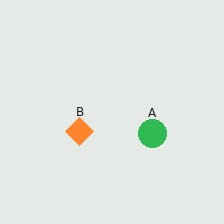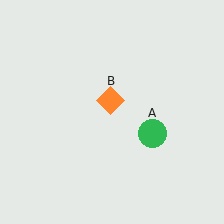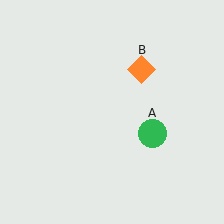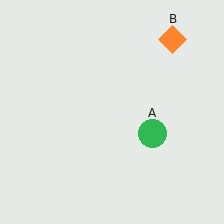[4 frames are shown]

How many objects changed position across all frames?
1 object changed position: orange diamond (object B).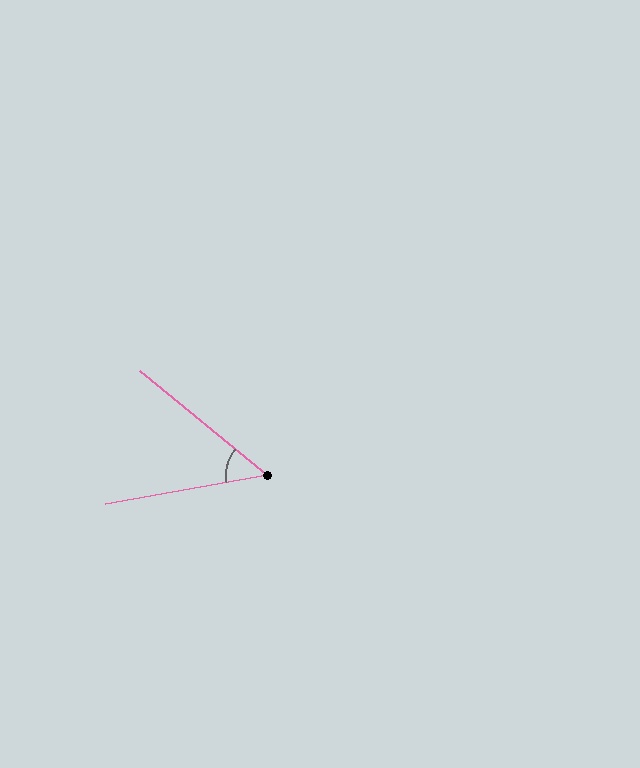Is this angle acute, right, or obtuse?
It is acute.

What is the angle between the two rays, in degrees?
Approximately 49 degrees.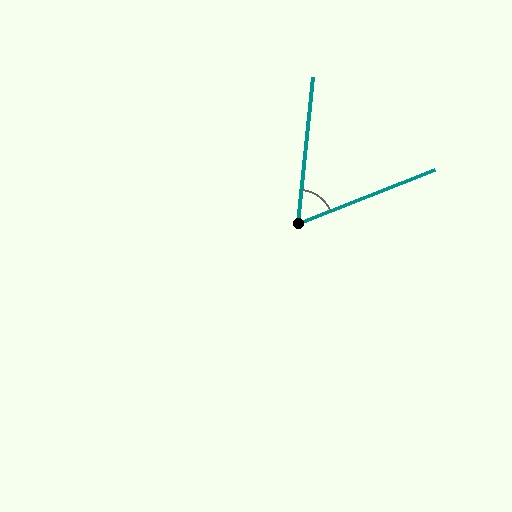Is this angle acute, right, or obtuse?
It is acute.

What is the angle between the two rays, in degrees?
Approximately 63 degrees.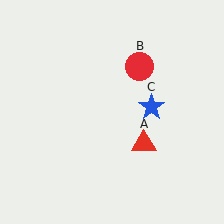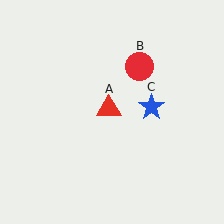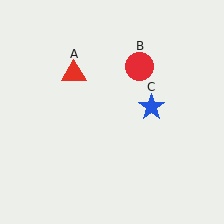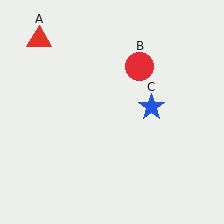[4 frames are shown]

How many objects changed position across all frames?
1 object changed position: red triangle (object A).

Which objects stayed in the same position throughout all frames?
Red circle (object B) and blue star (object C) remained stationary.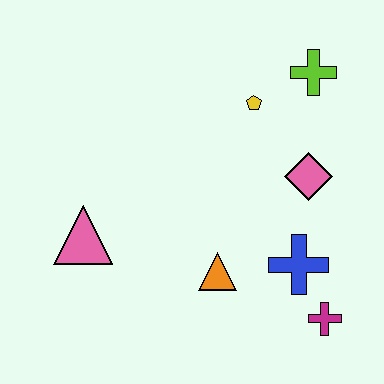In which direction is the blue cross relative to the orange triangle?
The blue cross is to the right of the orange triangle.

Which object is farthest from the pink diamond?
The pink triangle is farthest from the pink diamond.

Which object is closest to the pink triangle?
The orange triangle is closest to the pink triangle.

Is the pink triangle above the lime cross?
No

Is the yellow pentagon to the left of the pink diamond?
Yes